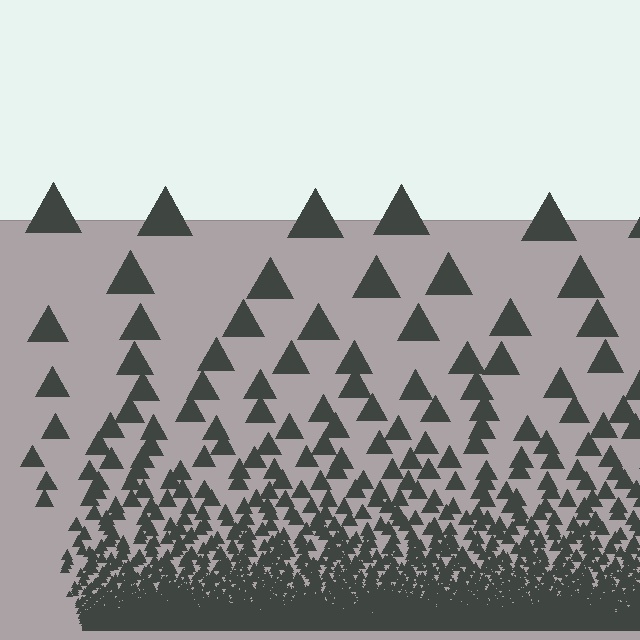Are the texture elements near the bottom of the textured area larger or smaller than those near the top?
Smaller. The gradient is inverted — elements near the bottom are smaller and denser.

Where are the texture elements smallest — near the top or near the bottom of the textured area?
Near the bottom.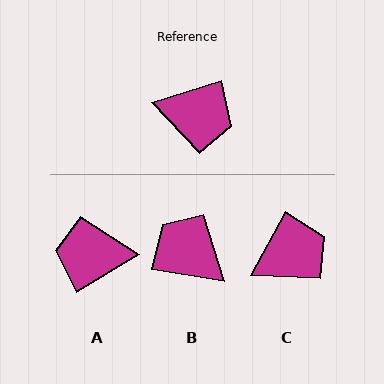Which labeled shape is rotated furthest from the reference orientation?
A, about 166 degrees away.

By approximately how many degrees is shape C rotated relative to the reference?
Approximately 44 degrees counter-clockwise.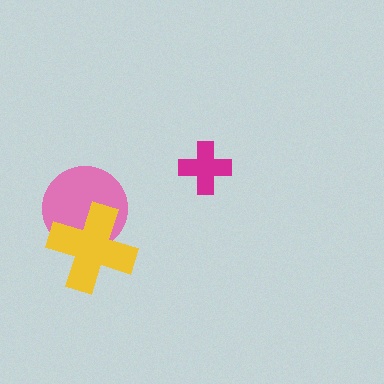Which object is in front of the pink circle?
The yellow cross is in front of the pink circle.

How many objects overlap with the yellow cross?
1 object overlaps with the yellow cross.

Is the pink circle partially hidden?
Yes, it is partially covered by another shape.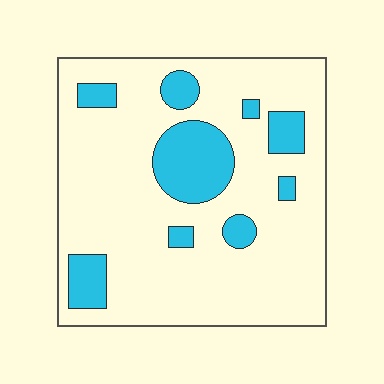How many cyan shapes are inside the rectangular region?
9.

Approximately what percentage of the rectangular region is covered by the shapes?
Approximately 20%.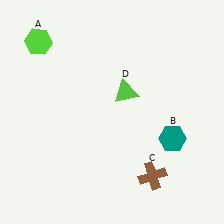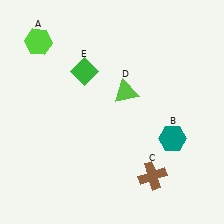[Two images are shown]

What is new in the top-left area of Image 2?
A green diamond (E) was added in the top-left area of Image 2.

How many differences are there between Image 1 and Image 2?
There is 1 difference between the two images.